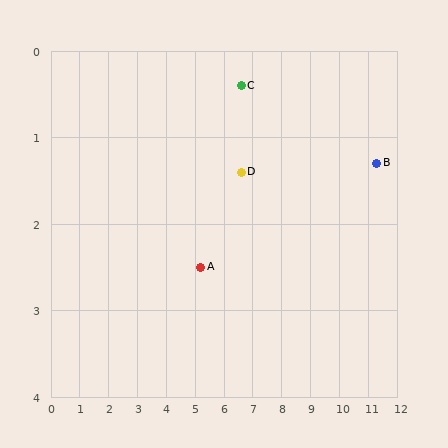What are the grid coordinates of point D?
Point D is at approximately (6.6, 1.4).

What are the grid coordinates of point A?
Point A is at approximately (5.2, 2.5).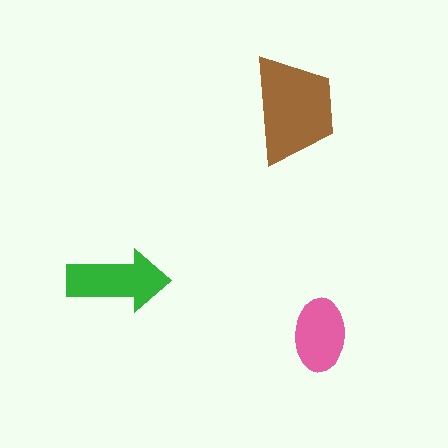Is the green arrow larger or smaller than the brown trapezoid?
Smaller.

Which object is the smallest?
The pink ellipse.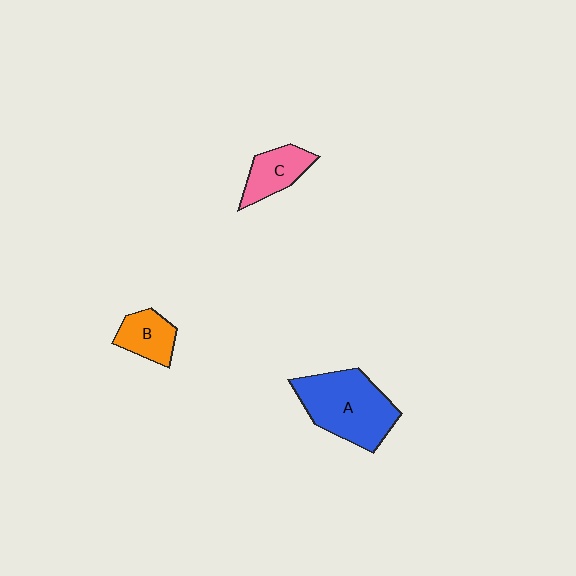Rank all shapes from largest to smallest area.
From largest to smallest: A (blue), C (pink), B (orange).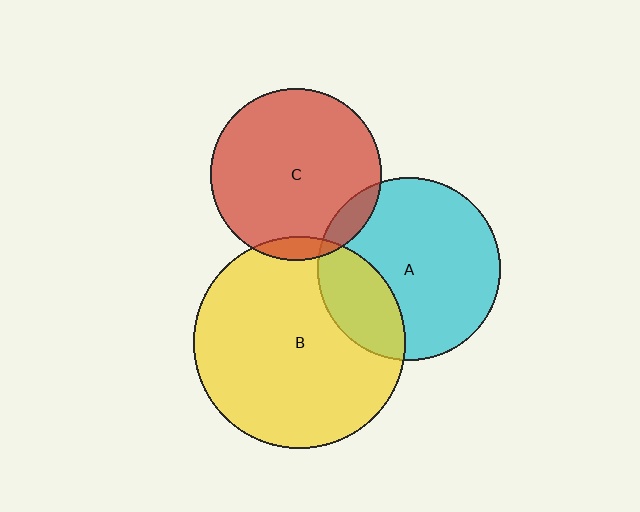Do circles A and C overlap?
Yes.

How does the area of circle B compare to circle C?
Approximately 1.5 times.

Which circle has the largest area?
Circle B (yellow).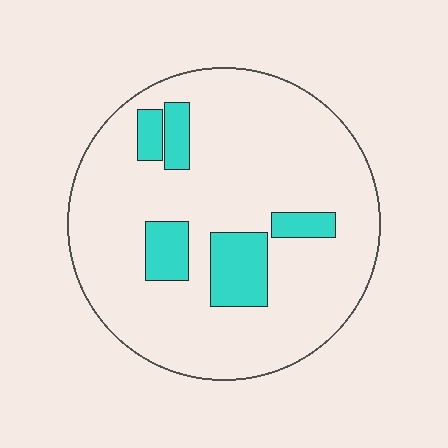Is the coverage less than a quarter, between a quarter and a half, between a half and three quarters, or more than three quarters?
Less than a quarter.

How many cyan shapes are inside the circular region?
5.